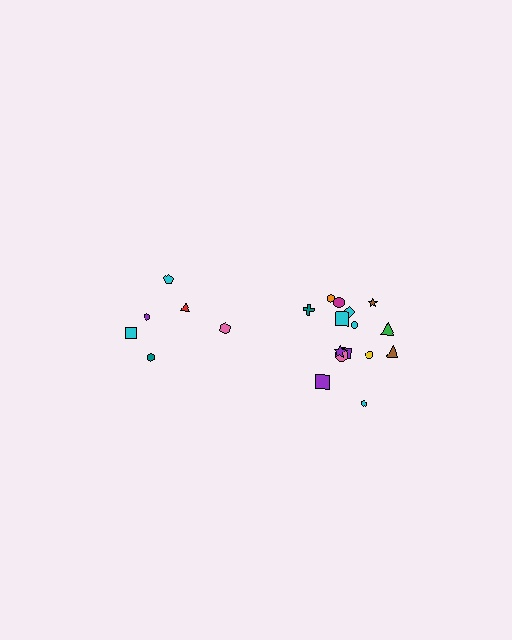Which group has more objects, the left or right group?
The right group.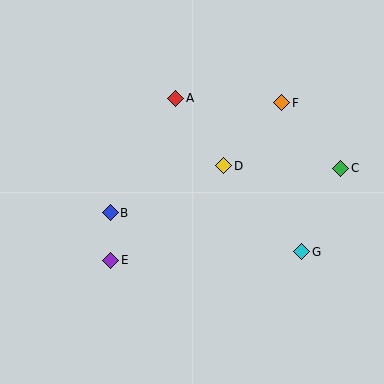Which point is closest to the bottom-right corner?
Point G is closest to the bottom-right corner.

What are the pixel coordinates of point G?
Point G is at (302, 252).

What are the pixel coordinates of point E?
Point E is at (111, 260).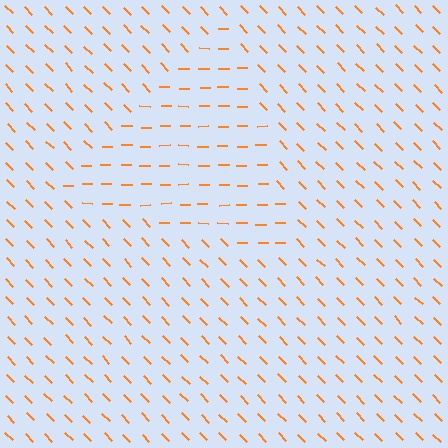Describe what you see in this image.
The image is filled with small orange line segments. A triangle region in the image has lines oriented differently from the surrounding lines, creating a visible texture boundary.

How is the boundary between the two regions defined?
The boundary is defined purely by a change in line orientation (approximately 45 degrees difference). All lines are the same color and thickness.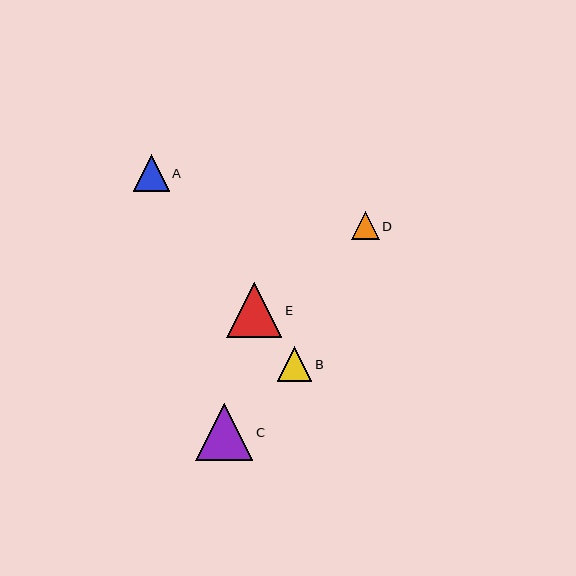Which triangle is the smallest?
Triangle D is the smallest with a size of approximately 28 pixels.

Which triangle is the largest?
Triangle C is the largest with a size of approximately 57 pixels.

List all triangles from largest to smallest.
From largest to smallest: C, E, A, B, D.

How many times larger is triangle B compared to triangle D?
Triangle B is approximately 1.2 times the size of triangle D.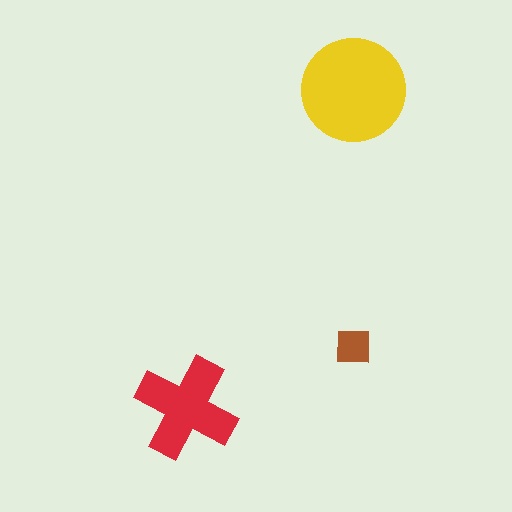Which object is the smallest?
The brown square.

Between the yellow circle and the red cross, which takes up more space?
The yellow circle.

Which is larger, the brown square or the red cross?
The red cross.